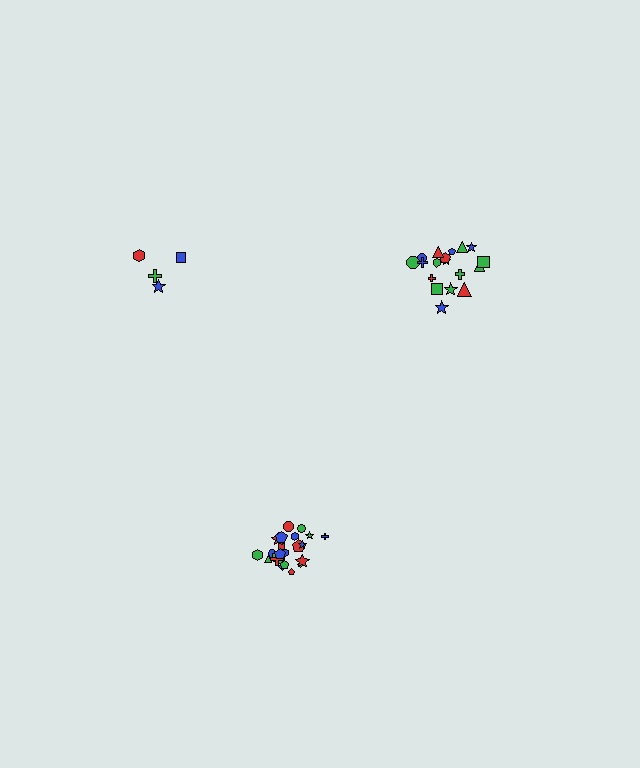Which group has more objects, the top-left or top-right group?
The top-right group.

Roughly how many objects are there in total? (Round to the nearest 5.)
Roughly 45 objects in total.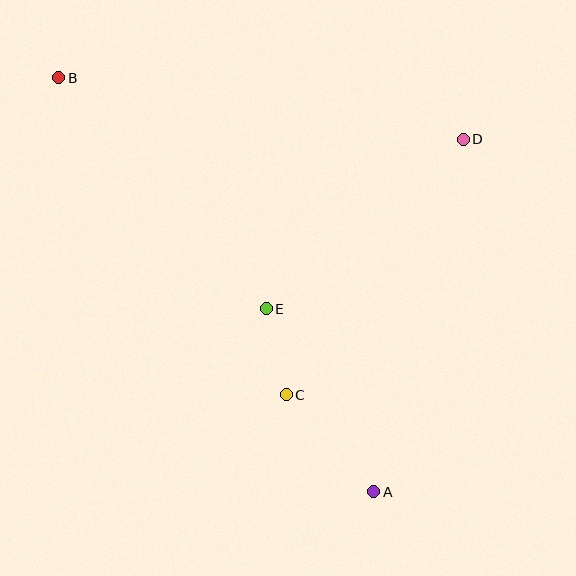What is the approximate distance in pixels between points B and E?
The distance between B and E is approximately 310 pixels.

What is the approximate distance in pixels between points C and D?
The distance between C and D is approximately 311 pixels.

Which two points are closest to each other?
Points C and E are closest to each other.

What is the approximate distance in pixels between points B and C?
The distance between B and C is approximately 390 pixels.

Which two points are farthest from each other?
Points A and B are farthest from each other.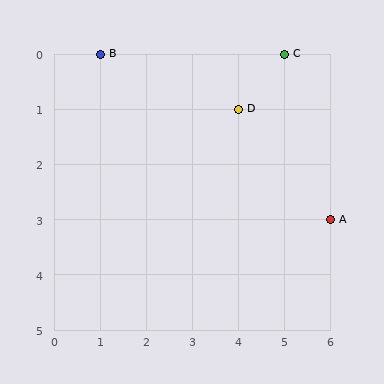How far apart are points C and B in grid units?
Points C and B are 4 columns apart.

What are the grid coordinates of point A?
Point A is at grid coordinates (6, 3).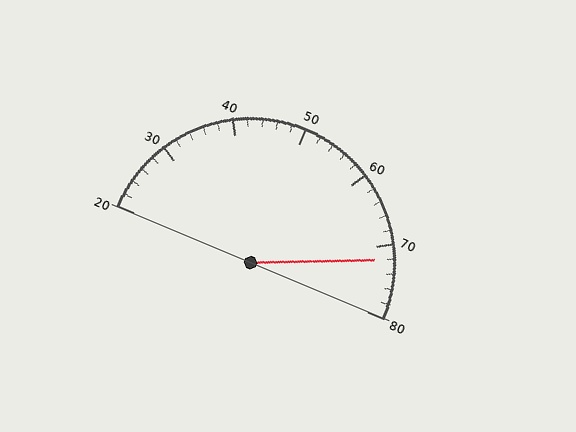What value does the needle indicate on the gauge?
The needle indicates approximately 72.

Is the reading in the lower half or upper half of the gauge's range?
The reading is in the upper half of the range (20 to 80).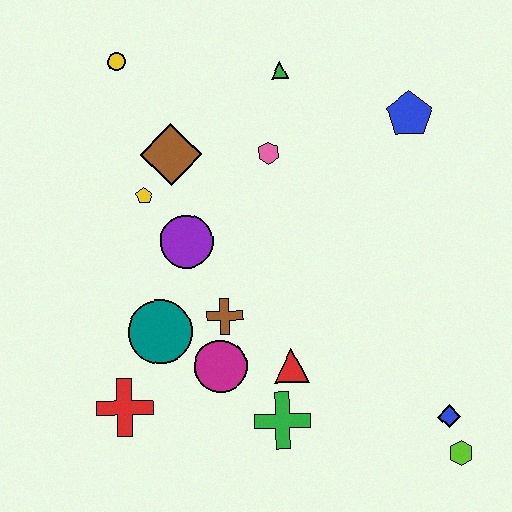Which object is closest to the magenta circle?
The brown cross is closest to the magenta circle.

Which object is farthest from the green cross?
The yellow circle is farthest from the green cross.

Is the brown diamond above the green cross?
Yes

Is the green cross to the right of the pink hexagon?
Yes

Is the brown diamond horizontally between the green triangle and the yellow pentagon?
Yes